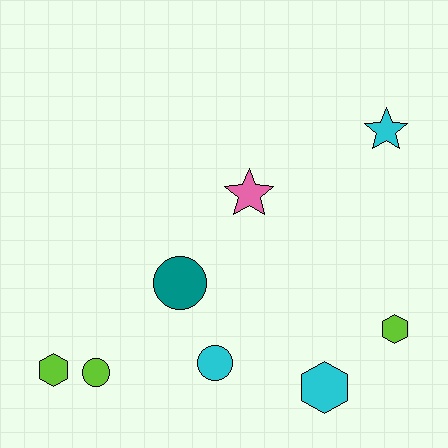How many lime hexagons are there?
There are 2 lime hexagons.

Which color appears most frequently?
Cyan, with 3 objects.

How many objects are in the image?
There are 8 objects.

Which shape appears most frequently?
Hexagon, with 3 objects.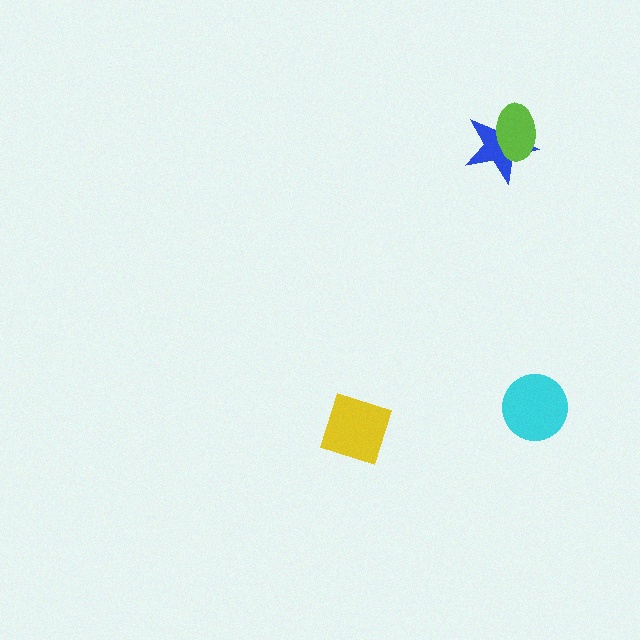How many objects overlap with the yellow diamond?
0 objects overlap with the yellow diamond.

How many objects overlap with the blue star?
1 object overlaps with the blue star.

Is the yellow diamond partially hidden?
No, no other shape covers it.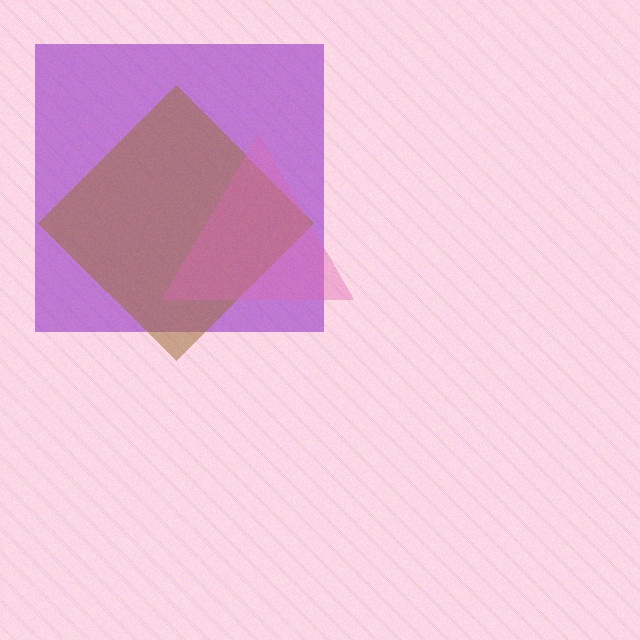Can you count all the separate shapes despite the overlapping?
Yes, there are 3 separate shapes.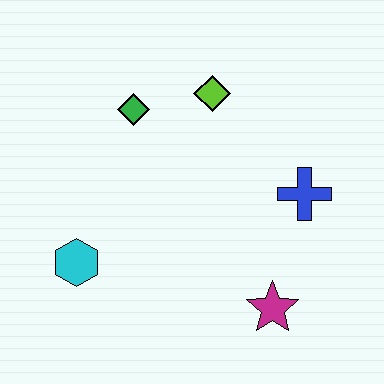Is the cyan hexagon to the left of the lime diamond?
Yes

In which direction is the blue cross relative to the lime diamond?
The blue cross is below the lime diamond.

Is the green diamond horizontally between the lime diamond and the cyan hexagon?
Yes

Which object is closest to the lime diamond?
The green diamond is closest to the lime diamond.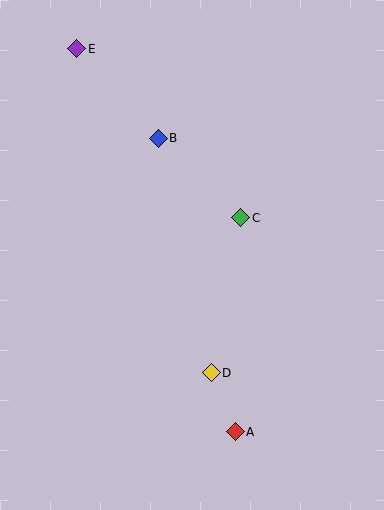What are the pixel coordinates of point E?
Point E is at (77, 49).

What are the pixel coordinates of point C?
Point C is at (241, 218).